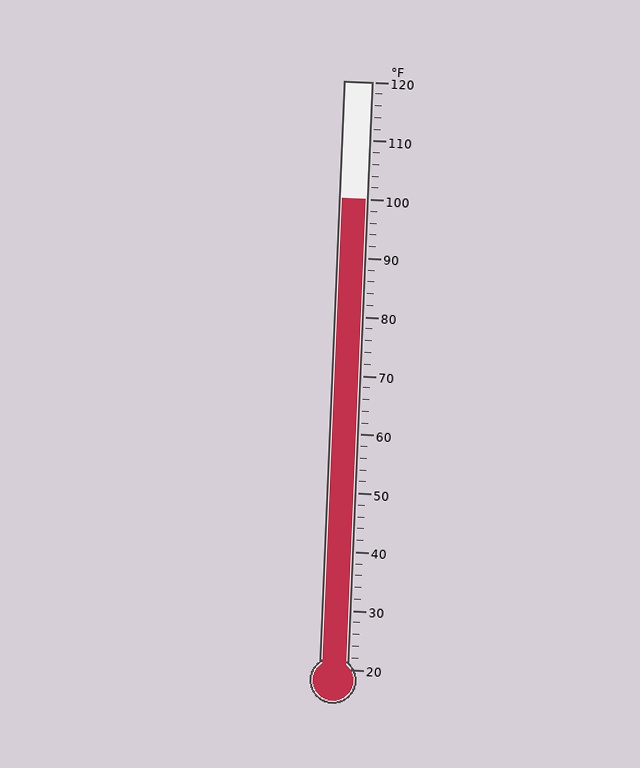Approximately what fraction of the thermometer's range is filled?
The thermometer is filled to approximately 80% of its range.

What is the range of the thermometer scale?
The thermometer scale ranges from 20°F to 120°F.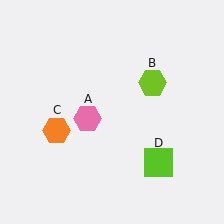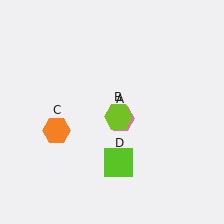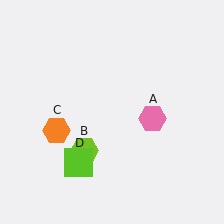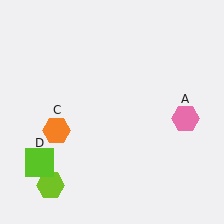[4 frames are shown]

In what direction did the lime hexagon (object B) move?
The lime hexagon (object B) moved down and to the left.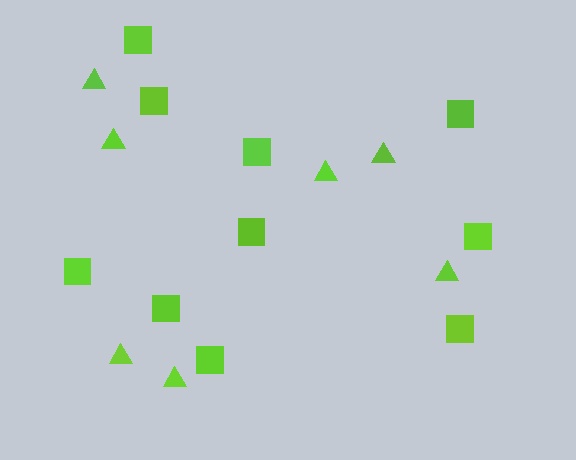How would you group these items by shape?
There are 2 groups: one group of triangles (7) and one group of squares (10).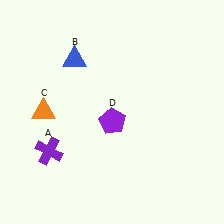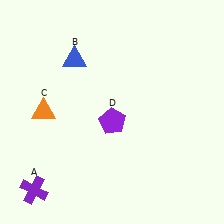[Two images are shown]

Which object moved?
The purple cross (A) moved down.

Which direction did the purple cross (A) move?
The purple cross (A) moved down.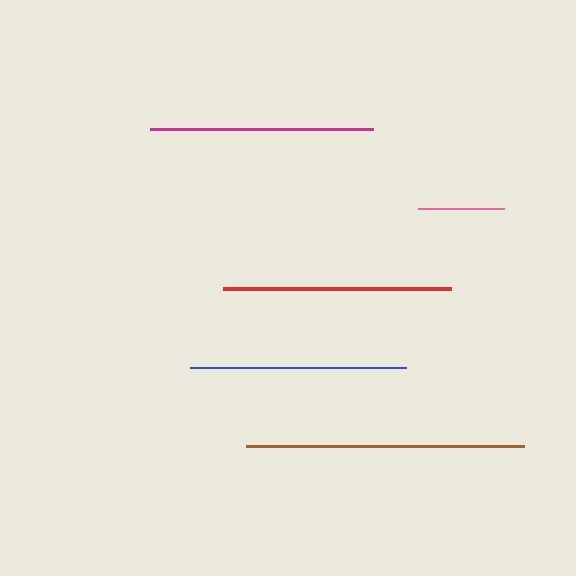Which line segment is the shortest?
The pink line is the shortest at approximately 86 pixels.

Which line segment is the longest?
The brown line is the longest at approximately 278 pixels.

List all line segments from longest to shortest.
From longest to shortest: brown, red, magenta, blue, pink.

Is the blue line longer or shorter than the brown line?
The brown line is longer than the blue line.